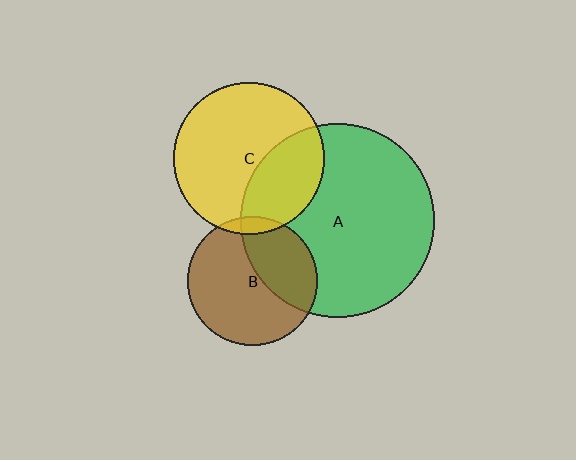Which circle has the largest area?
Circle A (green).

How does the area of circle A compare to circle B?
Approximately 2.3 times.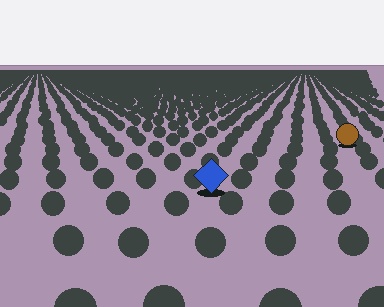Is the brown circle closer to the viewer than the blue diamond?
No. The blue diamond is closer — you can tell from the texture gradient: the ground texture is coarser near it.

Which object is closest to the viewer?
The blue diamond is closest. The texture marks near it are larger and more spread out.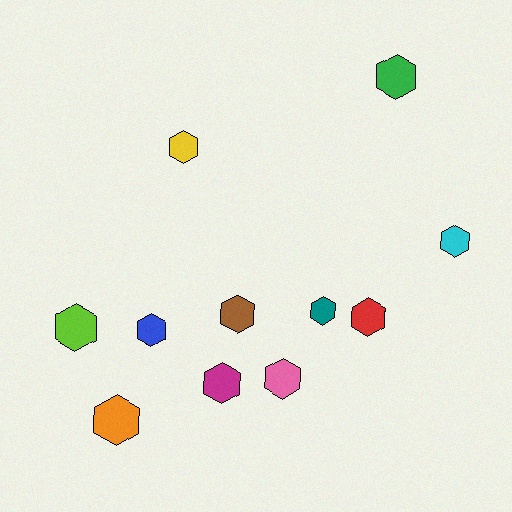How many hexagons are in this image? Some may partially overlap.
There are 11 hexagons.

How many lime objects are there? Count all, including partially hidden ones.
There is 1 lime object.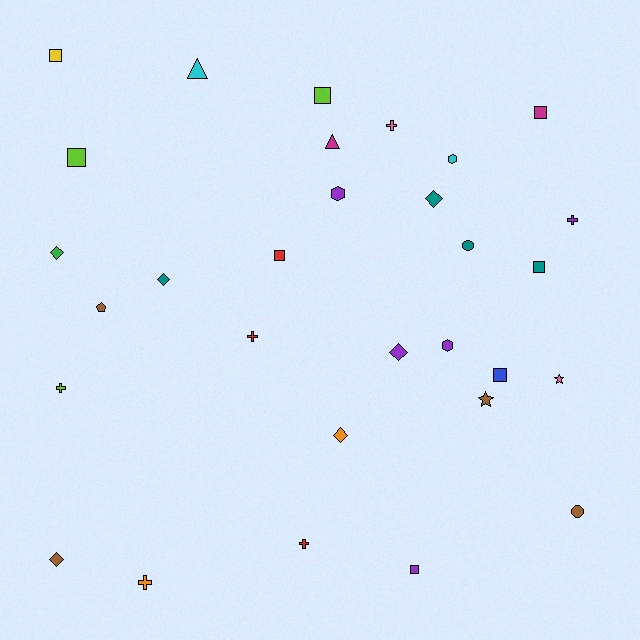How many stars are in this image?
There are 2 stars.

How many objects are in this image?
There are 30 objects.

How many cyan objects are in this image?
There are 2 cyan objects.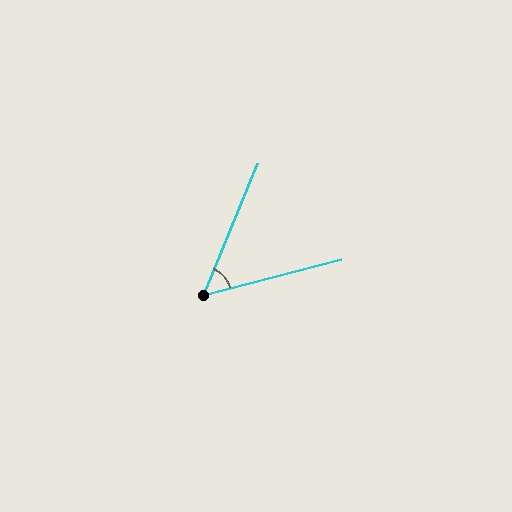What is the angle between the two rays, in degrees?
Approximately 53 degrees.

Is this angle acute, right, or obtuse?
It is acute.